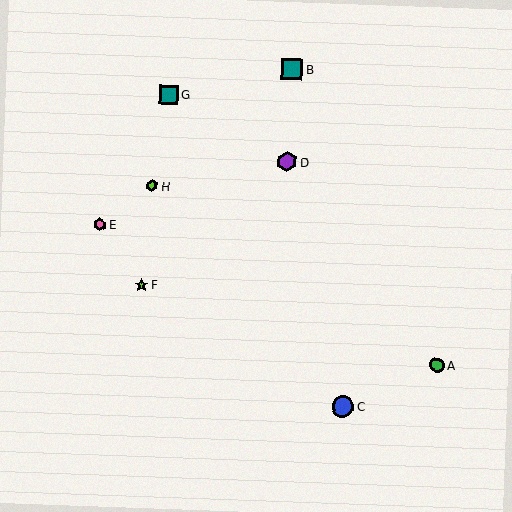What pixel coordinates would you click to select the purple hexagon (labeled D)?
Click at (287, 162) to select the purple hexagon D.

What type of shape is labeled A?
Shape A is a green circle.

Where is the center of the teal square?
The center of the teal square is at (169, 95).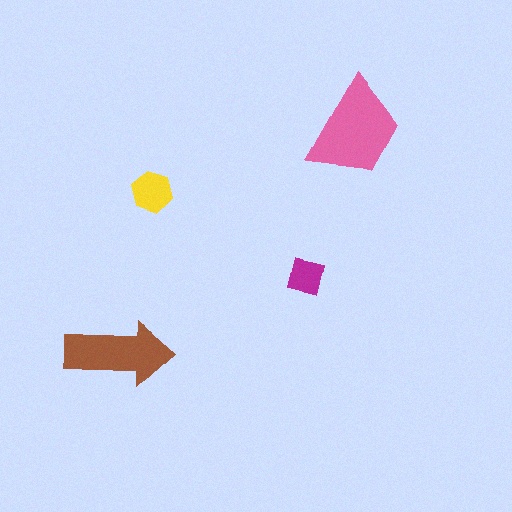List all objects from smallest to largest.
The magenta square, the yellow hexagon, the brown arrow, the pink trapezoid.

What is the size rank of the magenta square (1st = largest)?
4th.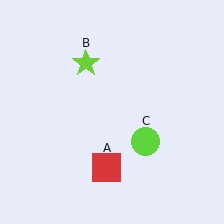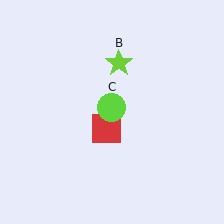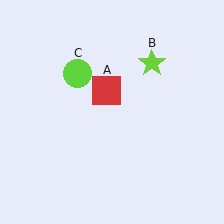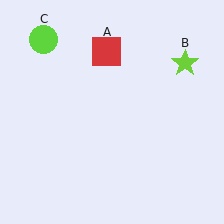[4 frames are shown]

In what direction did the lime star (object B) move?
The lime star (object B) moved right.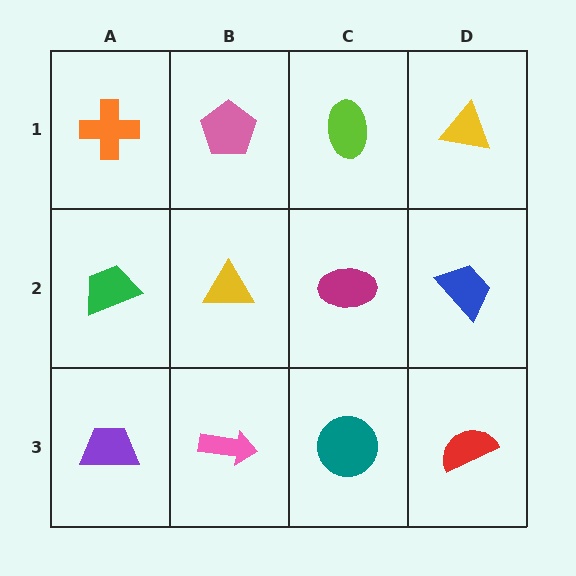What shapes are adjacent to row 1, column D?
A blue trapezoid (row 2, column D), a lime ellipse (row 1, column C).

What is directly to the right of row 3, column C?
A red semicircle.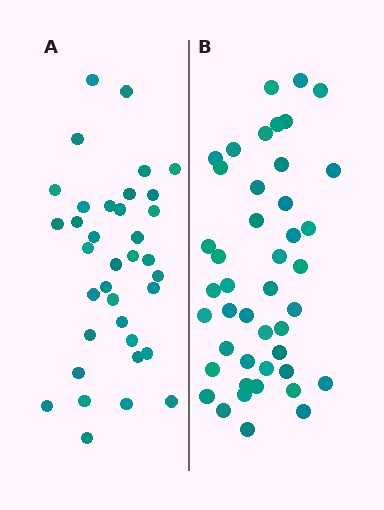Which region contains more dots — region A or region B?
Region B (the right region) has more dots.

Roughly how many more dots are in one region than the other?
Region B has roughly 8 or so more dots than region A.